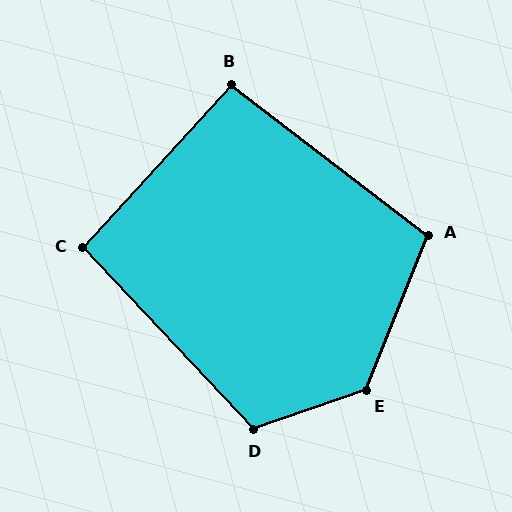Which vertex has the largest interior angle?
E, at approximately 131 degrees.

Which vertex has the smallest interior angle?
C, at approximately 94 degrees.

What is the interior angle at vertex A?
Approximately 106 degrees (obtuse).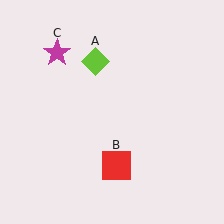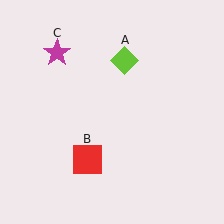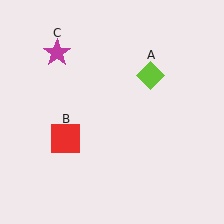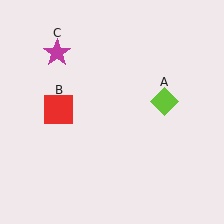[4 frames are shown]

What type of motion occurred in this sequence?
The lime diamond (object A), red square (object B) rotated clockwise around the center of the scene.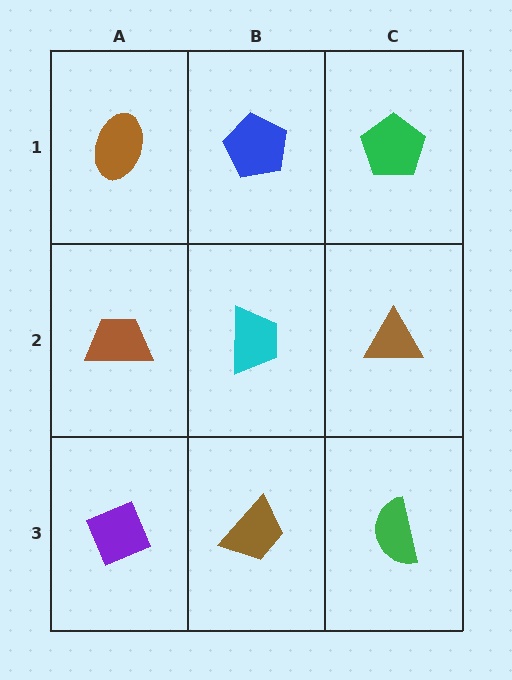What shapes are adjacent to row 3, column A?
A brown trapezoid (row 2, column A), a brown trapezoid (row 3, column B).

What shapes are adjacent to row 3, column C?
A brown triangle (row 2, column C), a brown trapezoid (row 3, column B).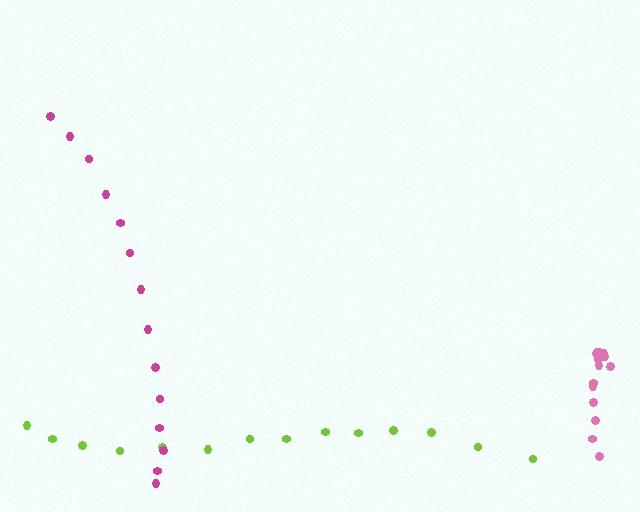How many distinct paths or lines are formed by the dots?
There are 3 distinct paths.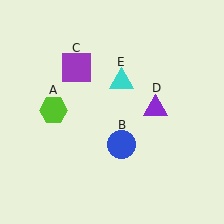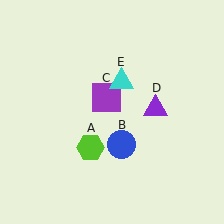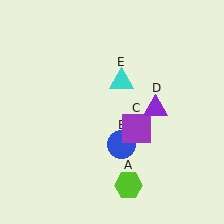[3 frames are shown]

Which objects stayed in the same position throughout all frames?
Blue circle (object B) and purple triangle (object D) and cyan triangle (object E) remained stationary.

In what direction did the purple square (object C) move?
The purple square (object C) moved down and to the right.